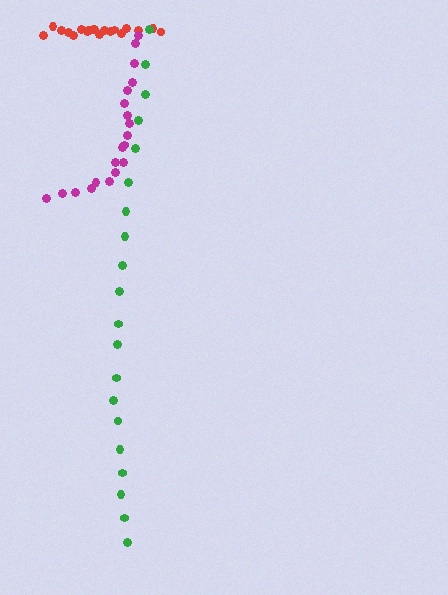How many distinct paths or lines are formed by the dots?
There are 3 distinct paths.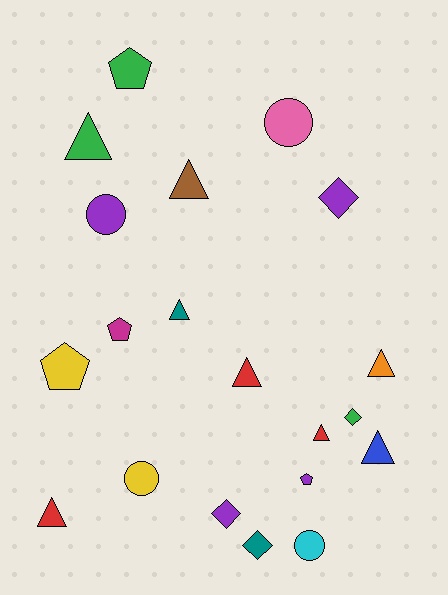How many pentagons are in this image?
There are 4 pentagons.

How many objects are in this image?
There are 20 objects.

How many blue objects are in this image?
There is 1 blue object.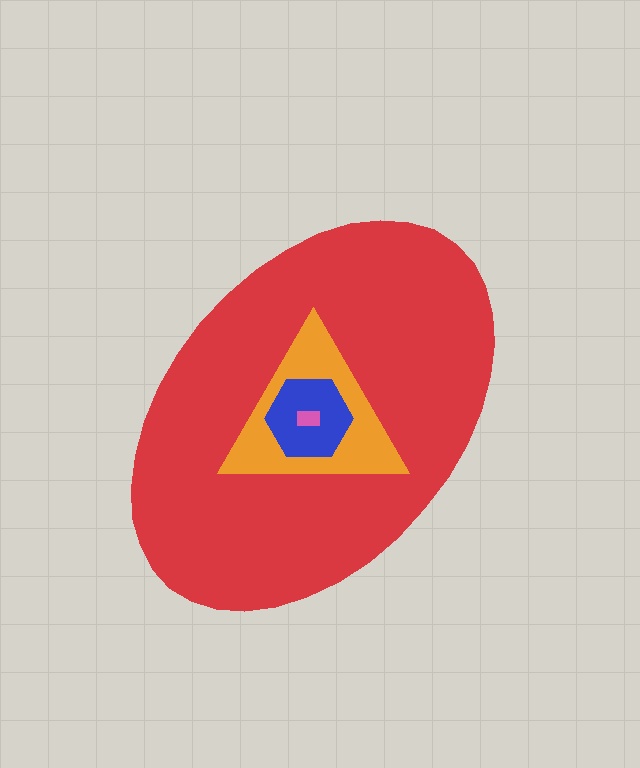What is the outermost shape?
The red ellipse.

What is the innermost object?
The pink rectangle.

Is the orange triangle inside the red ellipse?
Yes.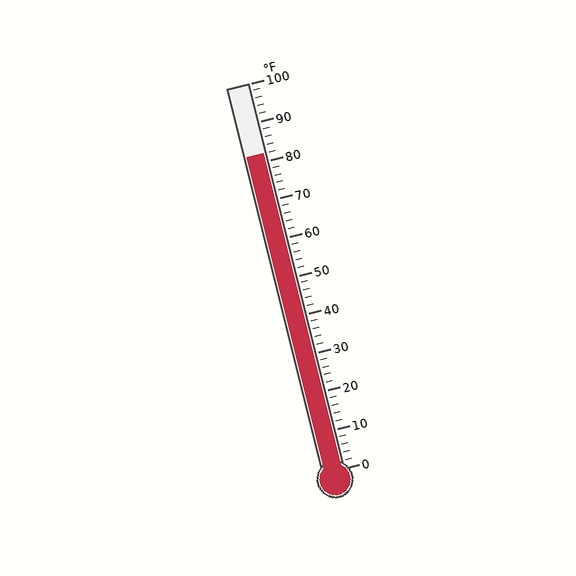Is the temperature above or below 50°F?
The temperature is above 50°F.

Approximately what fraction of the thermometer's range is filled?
The thermometer is filled to approximately 80% of its range.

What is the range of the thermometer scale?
The thermometer scale ranges from 0°F to 100°F.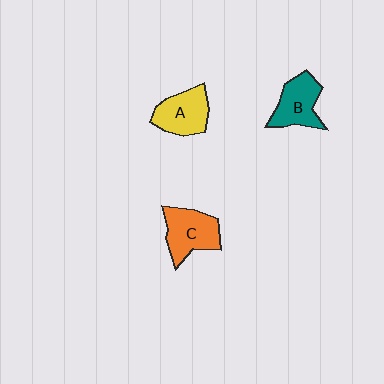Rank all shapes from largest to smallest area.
From largest to smallest: C (orange), A (yellow), B (teal).